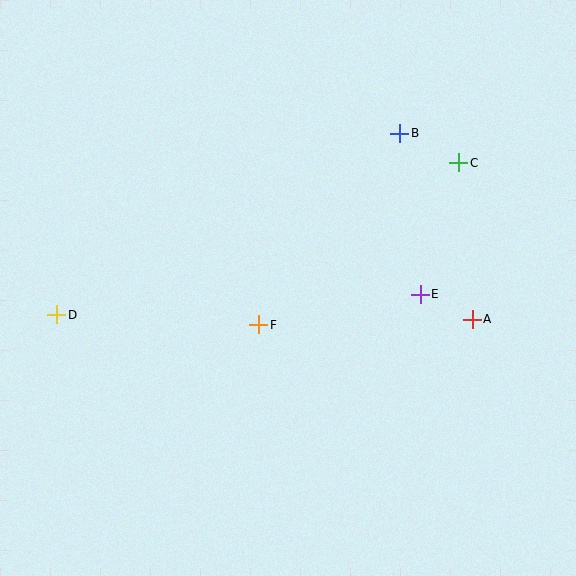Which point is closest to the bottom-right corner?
Point A is closest to the bottom-right corner.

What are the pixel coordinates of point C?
Point C is at (459, 163).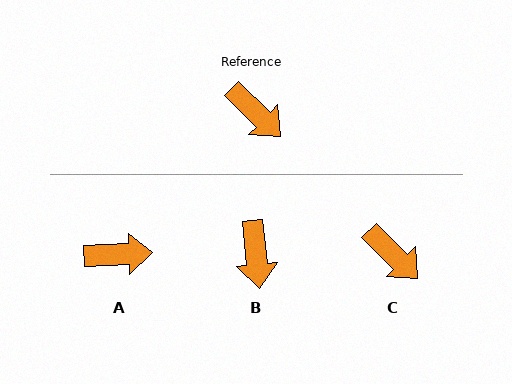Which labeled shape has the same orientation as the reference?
C.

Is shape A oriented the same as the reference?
No, it is off by about 47 degrees.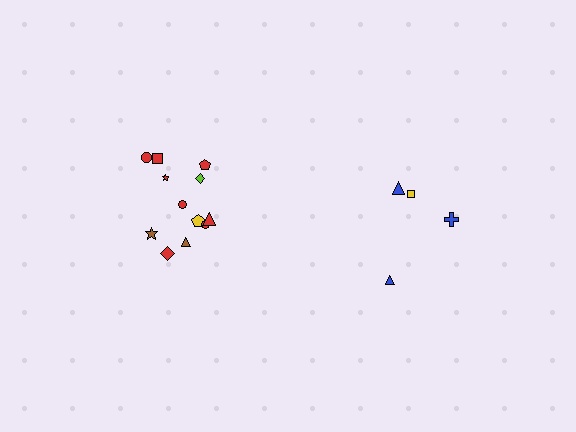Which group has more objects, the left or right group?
The left group.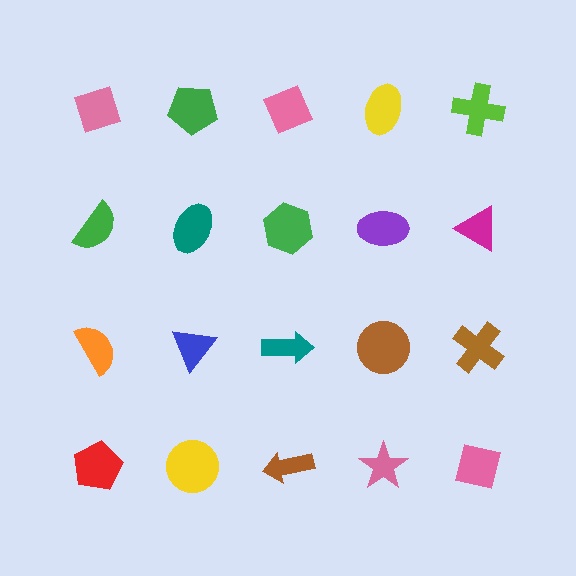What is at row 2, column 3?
A green hexagon.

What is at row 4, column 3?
A brown arrow.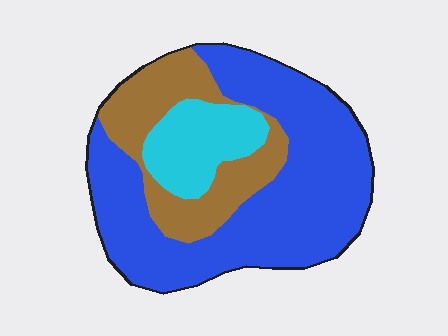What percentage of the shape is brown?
Brown takes up about one quarter (1/4) of the shape.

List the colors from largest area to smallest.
From largest to smallest: blue, brown, cyan.